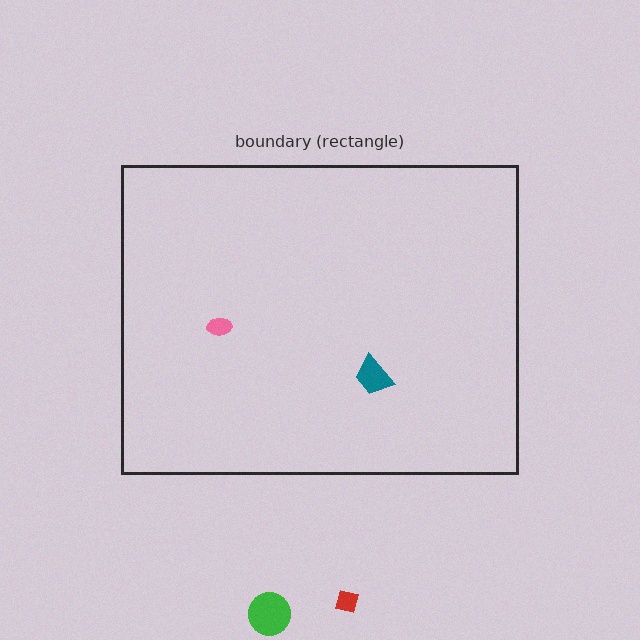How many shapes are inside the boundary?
2 inside, 2 outside.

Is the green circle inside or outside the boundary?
Outside.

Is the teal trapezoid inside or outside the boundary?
Inside.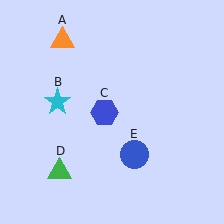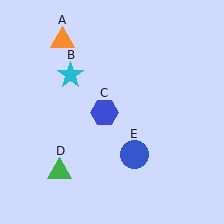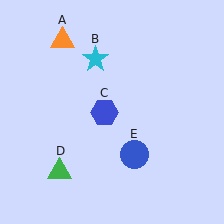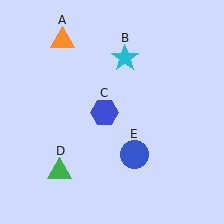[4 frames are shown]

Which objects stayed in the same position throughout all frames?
Orange triangle (object A) and blue hexagon (object C) and green triangle (object D) and blue circle (object E) remained stationary.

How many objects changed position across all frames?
1 object changed position: cyan star (object B).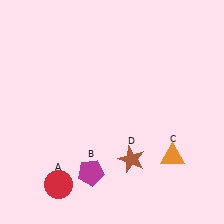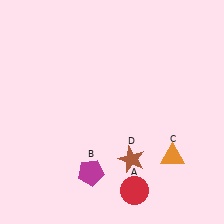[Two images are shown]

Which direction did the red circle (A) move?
The red circle (A) moved right.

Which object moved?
The red circle (A) moved right.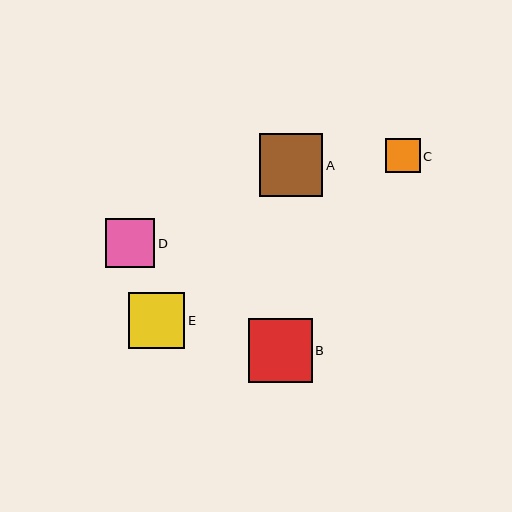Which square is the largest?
Square B is the largest with a size of approximately 64 pixels.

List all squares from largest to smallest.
From largest to smallest: B, A, E, D, C.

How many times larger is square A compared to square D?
Square A is approximately 1.3 times the size of square D.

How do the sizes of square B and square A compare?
Square B and square A are approximately the same size.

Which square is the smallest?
Square C is the smallest with a size of approximately 34 pixels.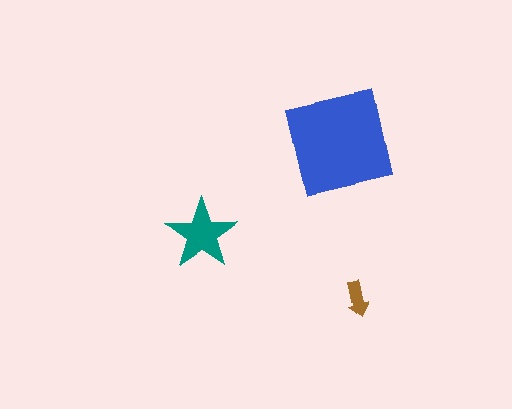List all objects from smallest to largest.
The brown arrow, the teal star, the blue square.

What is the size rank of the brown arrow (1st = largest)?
3rd.